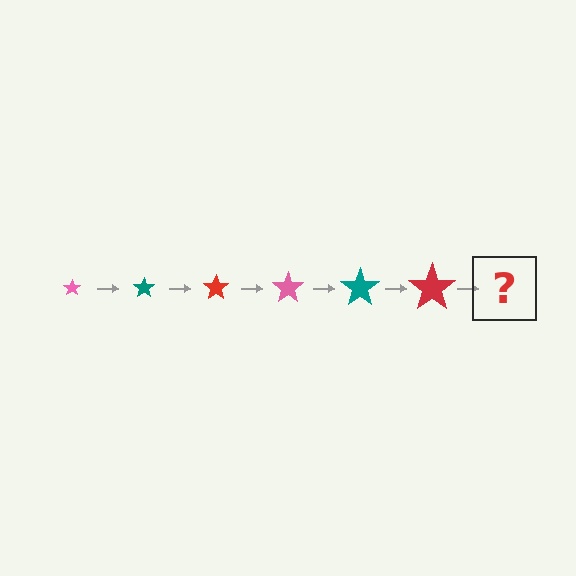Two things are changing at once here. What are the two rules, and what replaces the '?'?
The two rules are that the star grows larger each step and the color cycles through pink, teal, and red. The '?' should be a pink star, larger than the previous one.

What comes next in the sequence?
The next element should be a pink star, larger than the previous one.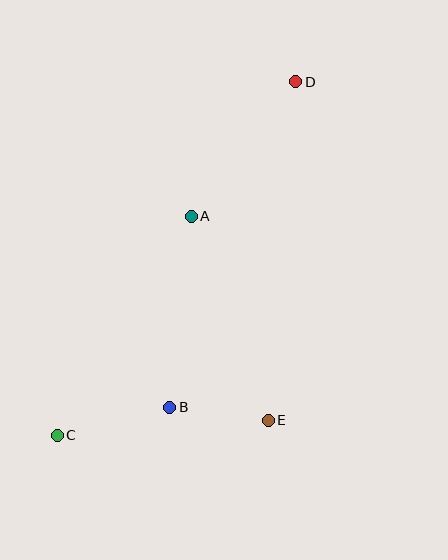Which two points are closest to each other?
Points B and E are closest to each other.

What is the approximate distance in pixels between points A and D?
The distance between A and D is approximately 170 pixels.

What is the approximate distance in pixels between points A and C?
The distance between A and C is approximately 257 pixels.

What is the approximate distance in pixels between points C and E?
The distance between C and E is approximately 211 pixels.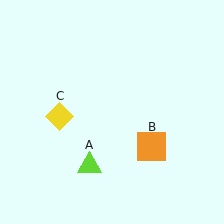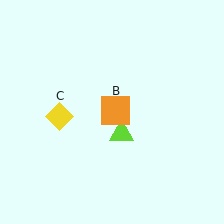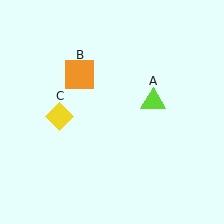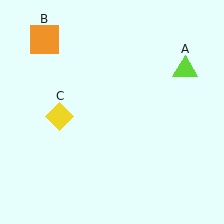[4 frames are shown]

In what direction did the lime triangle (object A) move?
The lime triangle (object A) moved up and to the right.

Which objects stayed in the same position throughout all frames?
Yellow diamond (object C) remained stationary.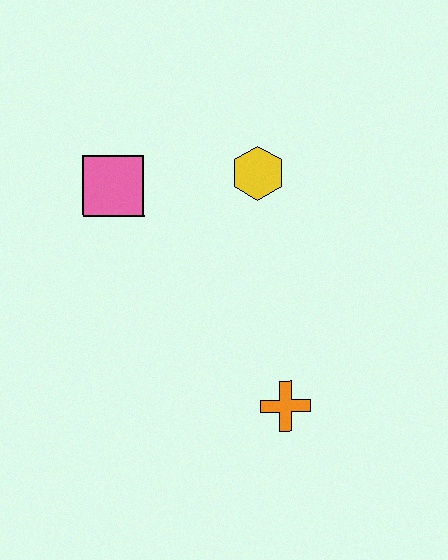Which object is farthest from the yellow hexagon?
The orange cross is farthest from the yellow hexagon.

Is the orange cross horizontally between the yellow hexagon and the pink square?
No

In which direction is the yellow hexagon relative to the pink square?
The yellow hexagon is to the right of the pink square.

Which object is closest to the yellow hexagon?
The pink square is closest to the yellow hexagon.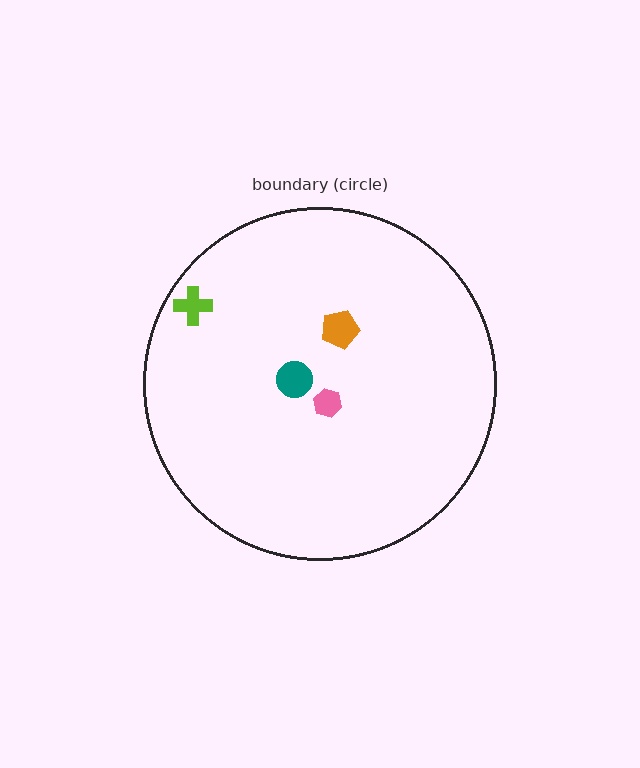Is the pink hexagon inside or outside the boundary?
Inside.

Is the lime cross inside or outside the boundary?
Inside.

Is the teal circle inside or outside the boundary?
Inside.